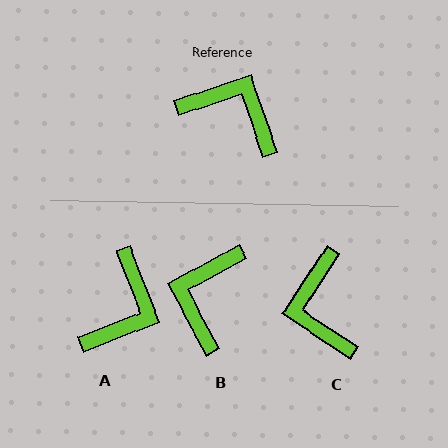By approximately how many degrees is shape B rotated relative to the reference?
Approximately 99 degrees counter-clockwise.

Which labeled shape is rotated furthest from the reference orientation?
C, about 127 degrees away.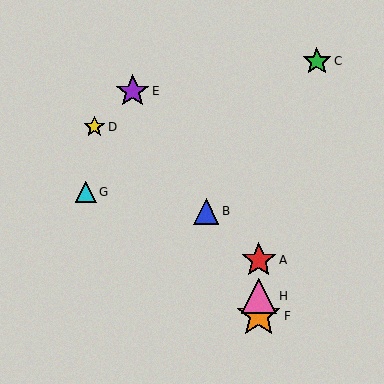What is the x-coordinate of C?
Object C is at x≈317.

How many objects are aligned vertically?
3 objects (A, F, H) are aligned vertically.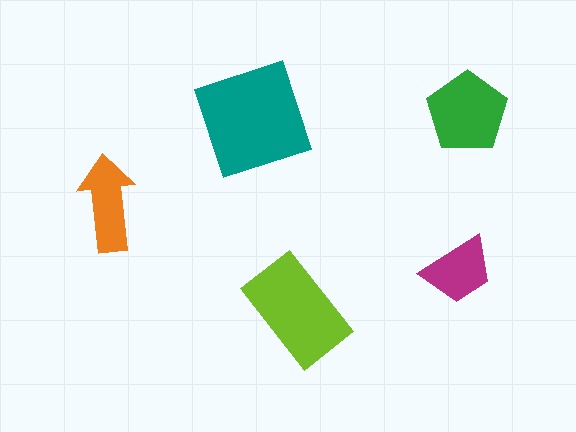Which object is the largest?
The teal square.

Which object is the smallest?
The magenta trapezoid.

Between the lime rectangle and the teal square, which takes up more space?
The teal square.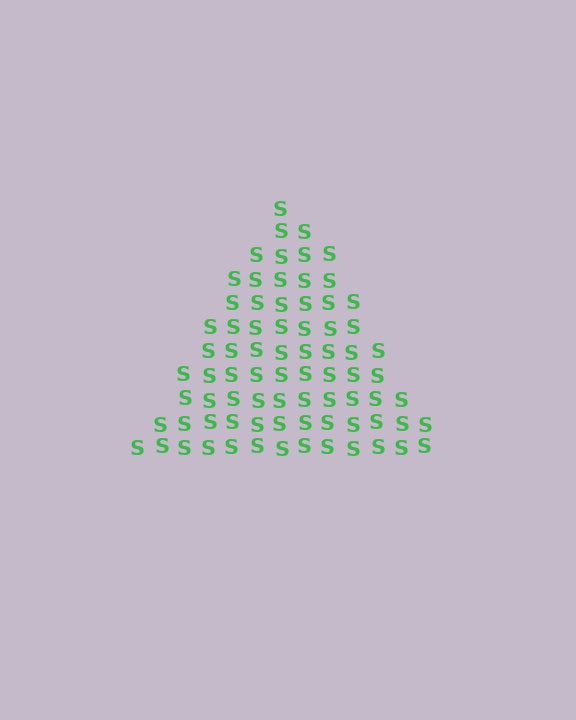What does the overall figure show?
The overall figure shows a triangle.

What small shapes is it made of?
It is made of small letter S's.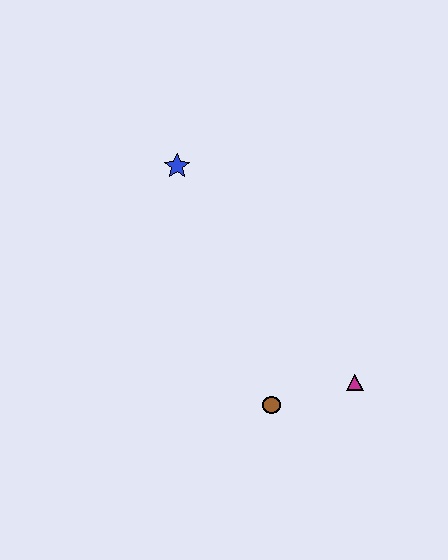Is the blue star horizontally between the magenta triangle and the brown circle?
No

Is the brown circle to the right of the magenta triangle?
No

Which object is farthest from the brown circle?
The blue star is farthest from the brown circle.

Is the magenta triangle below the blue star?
Yes